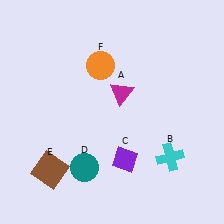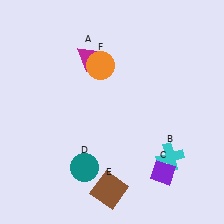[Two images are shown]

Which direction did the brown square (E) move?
The brown square (E) moved right.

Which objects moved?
The objects that moved are: the magenta triangle (A), the purple diamond (C), the brown square (E).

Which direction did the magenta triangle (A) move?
The magenta triangle (A) moved up.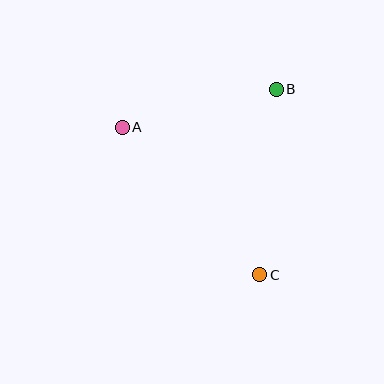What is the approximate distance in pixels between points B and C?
The distance between B and C is approximately 186 pixels.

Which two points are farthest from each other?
Points A and C are farthest from each other.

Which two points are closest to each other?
Points A and B are closest to each other.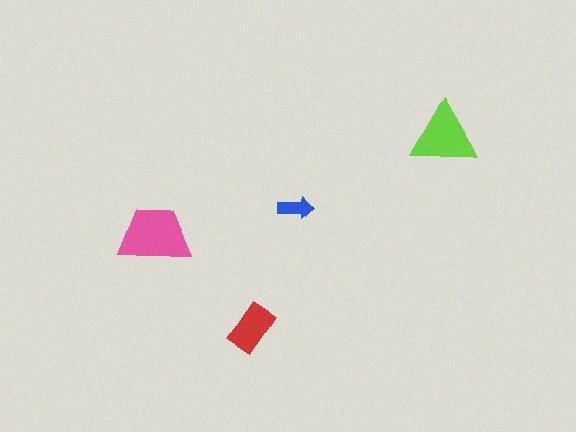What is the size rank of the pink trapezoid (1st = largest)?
1st.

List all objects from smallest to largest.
The blue arrow, the red rectangle, the lime triangle, the pink trapezoid.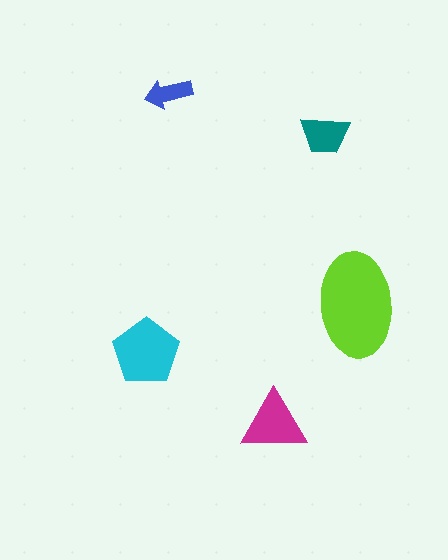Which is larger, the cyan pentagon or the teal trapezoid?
The cyan pentagon.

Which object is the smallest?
The blue arrow.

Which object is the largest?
The lime ellipse.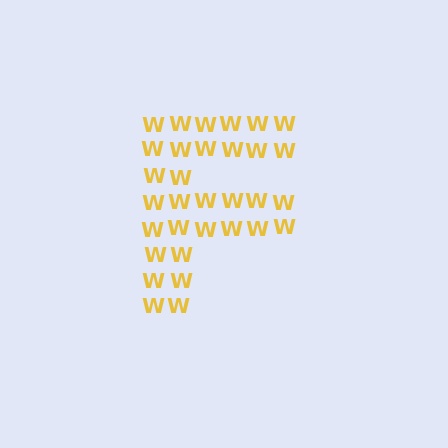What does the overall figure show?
The overall figure shows the letter F.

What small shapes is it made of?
It is made of small letter W's.